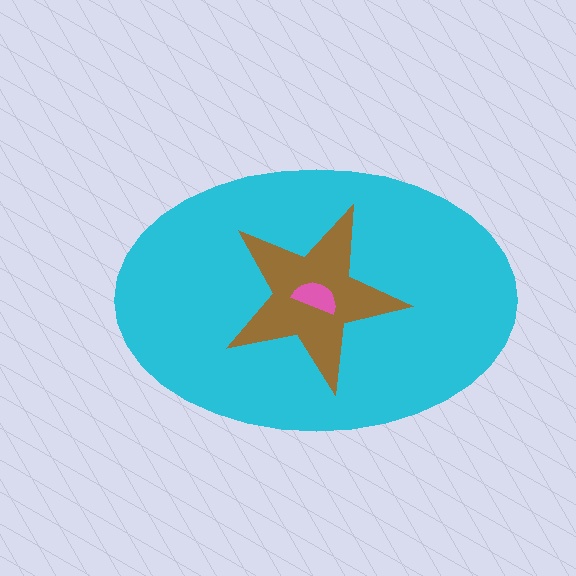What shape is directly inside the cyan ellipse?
The brown star.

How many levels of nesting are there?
3.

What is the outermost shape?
The cyan ellipse.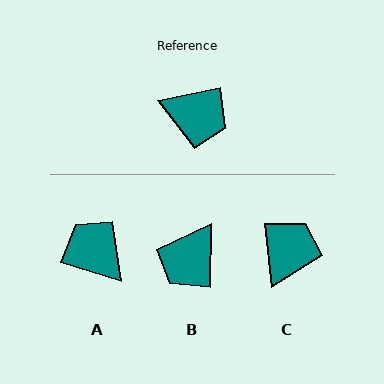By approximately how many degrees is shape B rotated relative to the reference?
Approximately 102 degrees clockwise.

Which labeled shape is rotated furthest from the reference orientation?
A, about 151 degrees away.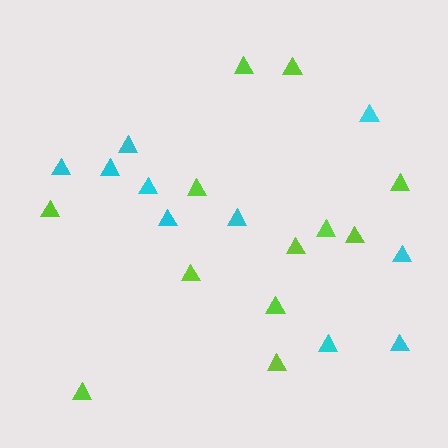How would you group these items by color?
There are 2 groups: one group of cyan triangles (10) and one group of lime triangles (12).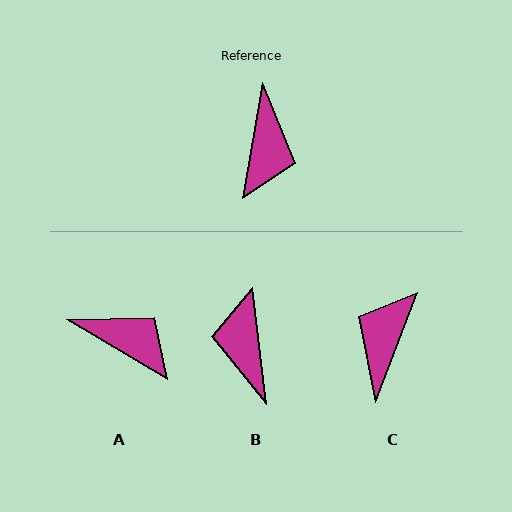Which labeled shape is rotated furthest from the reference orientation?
C, about 169 degrees away.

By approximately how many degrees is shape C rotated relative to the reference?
Approximately 169 degrees counter-clockwise.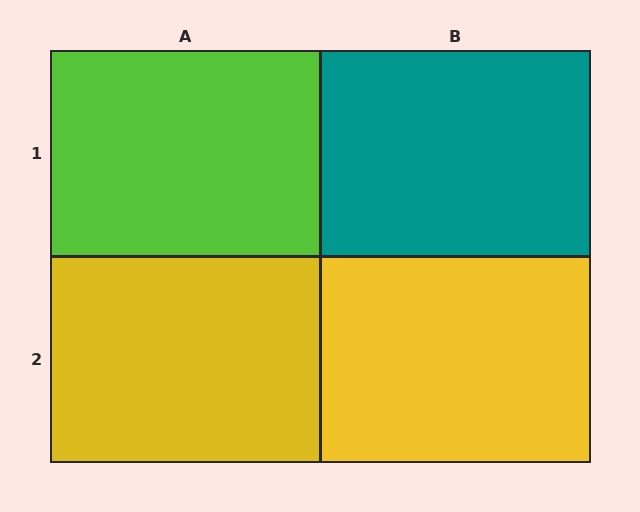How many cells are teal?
1 cell is teal.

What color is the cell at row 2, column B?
Yellow.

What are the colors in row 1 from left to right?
Lime, teal.